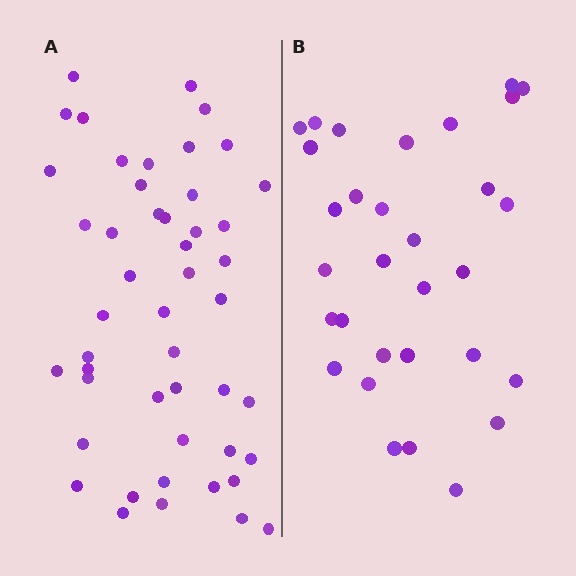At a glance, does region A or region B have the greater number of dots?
Region A (the left region) has more dots.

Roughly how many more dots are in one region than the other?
Region A has approximately 15 more dots than region B.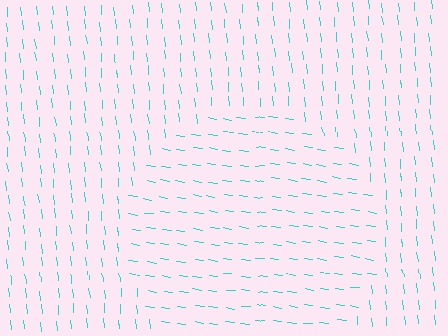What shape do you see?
I see a circle.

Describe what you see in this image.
The image is filled with small cyan line segments. A circle region in the image has lines oriented differently from the surrounding lines, creating a visible texture boundary.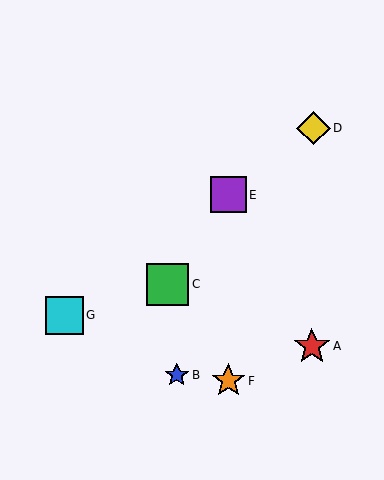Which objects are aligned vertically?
Objects E, F are aligned vertically.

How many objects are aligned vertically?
2 objects (E, F) are aligned vertically.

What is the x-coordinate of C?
Object C is at x≈168.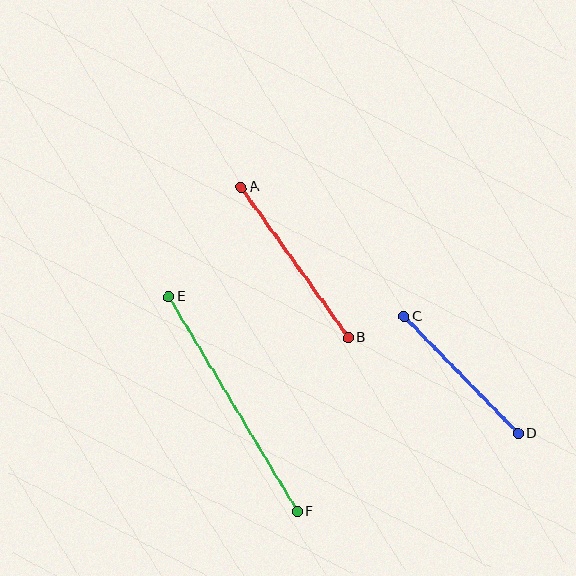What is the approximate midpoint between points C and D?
The midpoint is at approximately (461, 375) pixels.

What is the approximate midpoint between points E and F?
The midpoint is at approximately (233, 404) pixels.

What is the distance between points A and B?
The distance is approximately 184 pixels.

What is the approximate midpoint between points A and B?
The midpoint is at approximately (295, 262) pixels.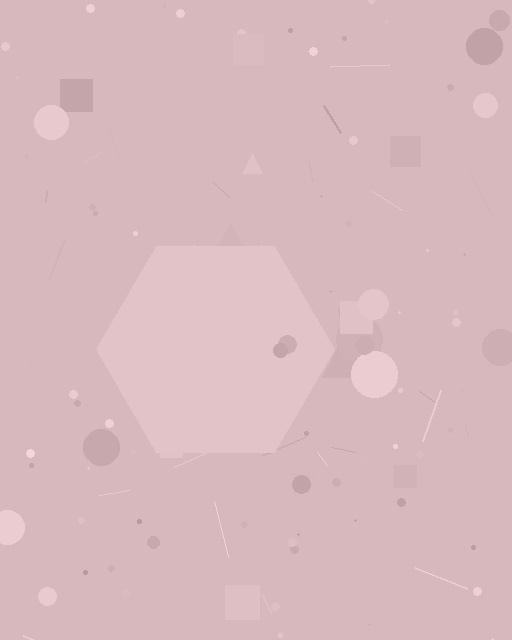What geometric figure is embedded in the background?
A hexagon is embedded in the background.